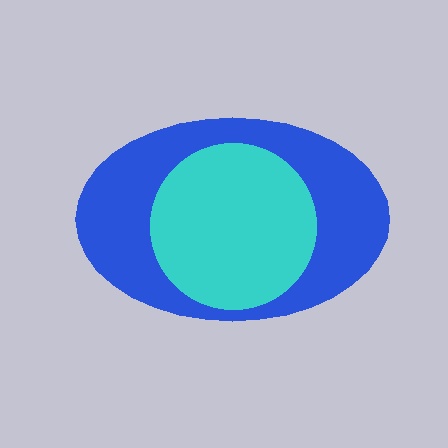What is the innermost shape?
The cyan circle.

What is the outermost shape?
The blue ellipse.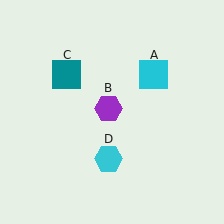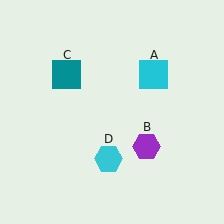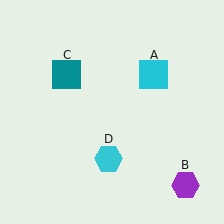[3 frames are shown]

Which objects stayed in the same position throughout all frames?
Cyan square (object A) and teal square (object C) and cyan hexagon (object D) remained stationary.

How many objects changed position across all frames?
1 object changed position: purple hexagon (object B).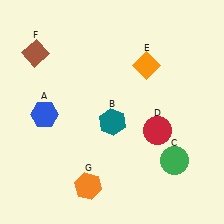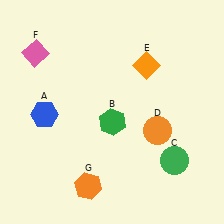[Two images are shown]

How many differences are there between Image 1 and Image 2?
There are 3 differences between the two images.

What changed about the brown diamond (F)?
In Image 1, F is brown. In Image 2, it changed to pink.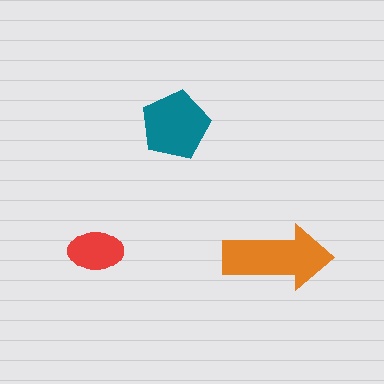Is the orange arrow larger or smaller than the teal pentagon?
Larger.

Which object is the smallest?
The red ellipse.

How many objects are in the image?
There are 3 objects in the image.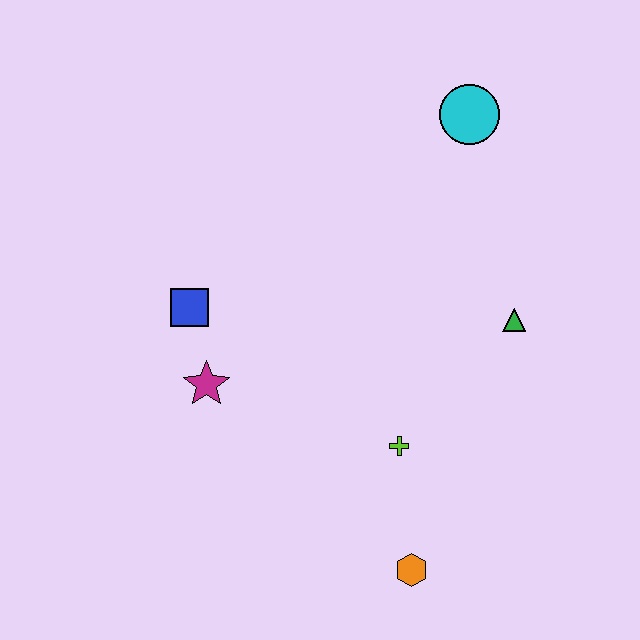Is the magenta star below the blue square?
Yes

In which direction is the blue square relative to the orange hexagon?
The blue square is above the orange hexagon.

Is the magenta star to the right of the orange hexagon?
No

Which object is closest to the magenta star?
The blue square is closest to the magenta star.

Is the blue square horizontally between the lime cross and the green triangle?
No